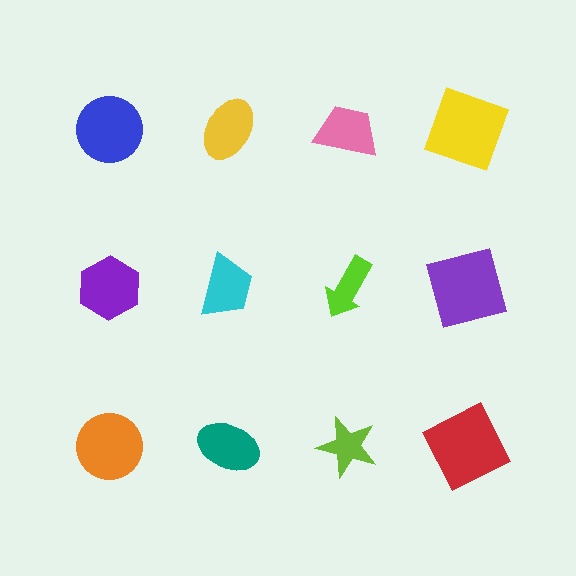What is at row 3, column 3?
A lime star.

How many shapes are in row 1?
4 shapes.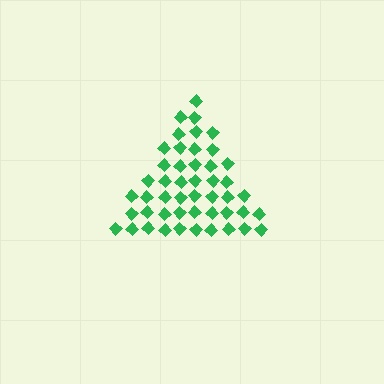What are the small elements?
The small elements are diamonds.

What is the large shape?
The large shape is a triangle.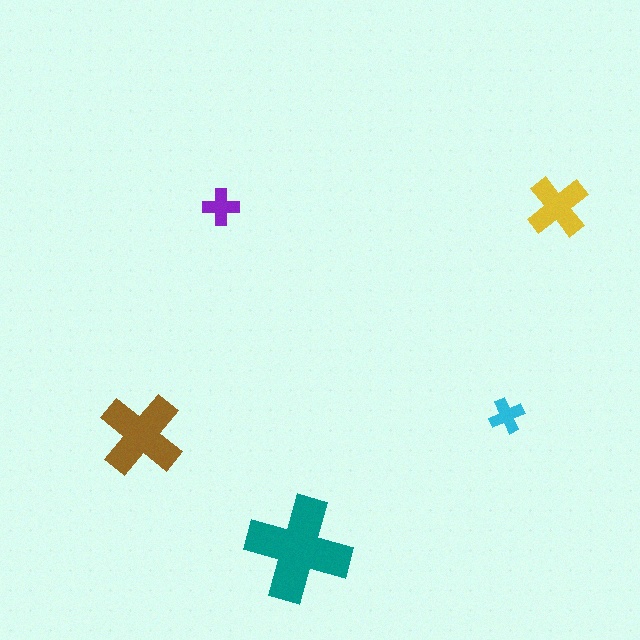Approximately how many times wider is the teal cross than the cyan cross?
About 3 times wider.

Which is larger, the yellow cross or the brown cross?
The brown one.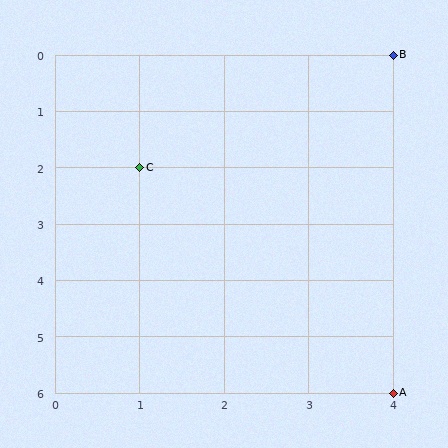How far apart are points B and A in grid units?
Points B and A are 6 rows apart.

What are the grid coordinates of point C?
Point C is at grid coordinates (1, 2).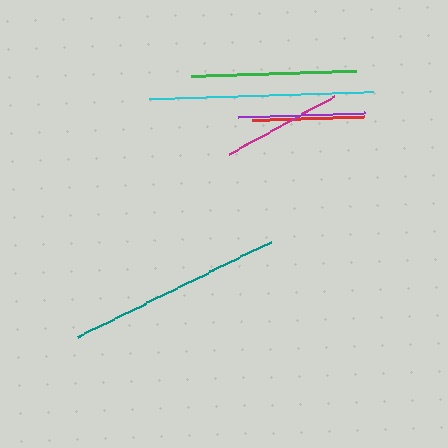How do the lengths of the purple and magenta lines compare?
The purple and magenta lines are approximately the same length.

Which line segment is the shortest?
The red line is the shortest at approximately 112 pixels.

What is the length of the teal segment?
The teal segment is approximately 216 pixels long.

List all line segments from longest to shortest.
From longest to shortest: cyan, teal, green, purple, magenta, red.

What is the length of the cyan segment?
The cyan segment is approximately 224 pixels long.